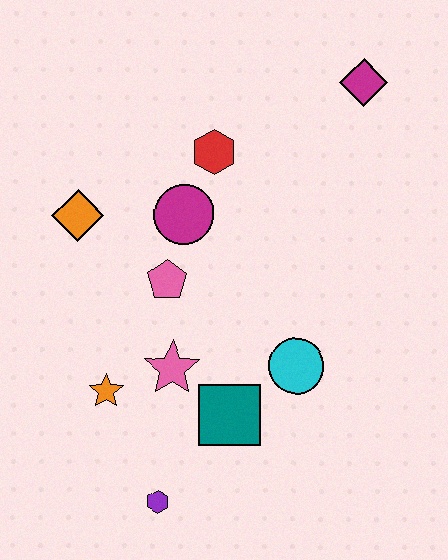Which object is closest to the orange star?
The pink star is closest to the orange star.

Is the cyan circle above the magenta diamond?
No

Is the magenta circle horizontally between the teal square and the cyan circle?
No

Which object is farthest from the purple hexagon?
The magenta diamond is farthest from the purple hexagon.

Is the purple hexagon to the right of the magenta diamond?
No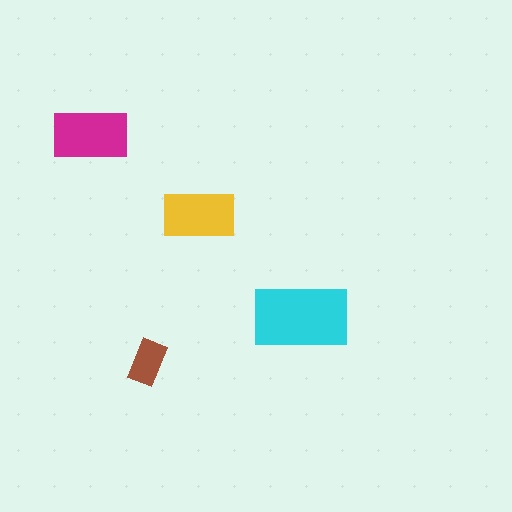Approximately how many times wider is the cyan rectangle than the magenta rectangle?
About 1.5 times wider.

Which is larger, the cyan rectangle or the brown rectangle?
The cyan one.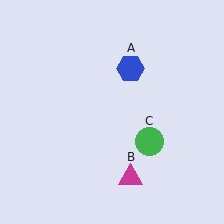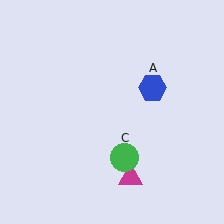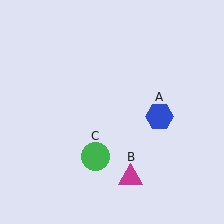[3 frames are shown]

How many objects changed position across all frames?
2 objects changed position: blue hexagon (object A), green circle (object C).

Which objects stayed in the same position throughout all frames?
Magenta triangle (object B) remained stationary.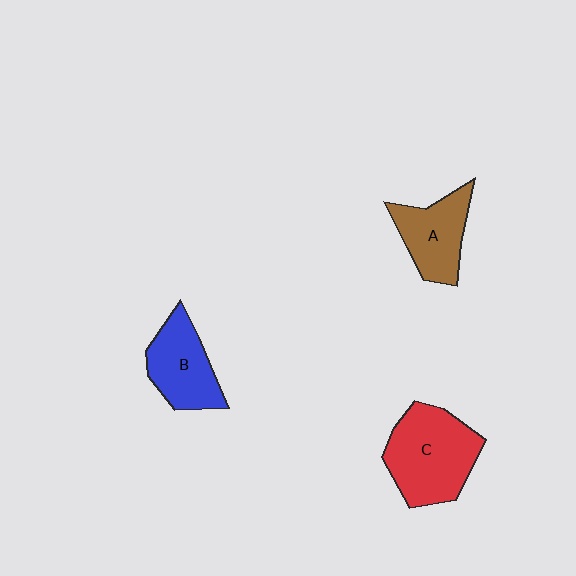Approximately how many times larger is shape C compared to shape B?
Approximately 1.4 times.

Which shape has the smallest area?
Shape A (brown).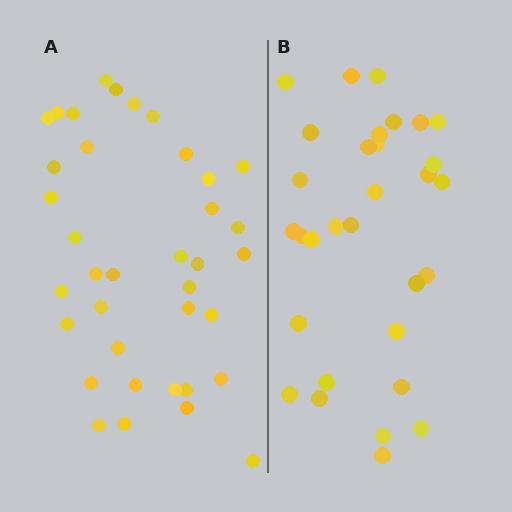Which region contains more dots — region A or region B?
Region A (the left region) has more dots.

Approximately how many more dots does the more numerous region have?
Region A has about 6 more dots than region B.